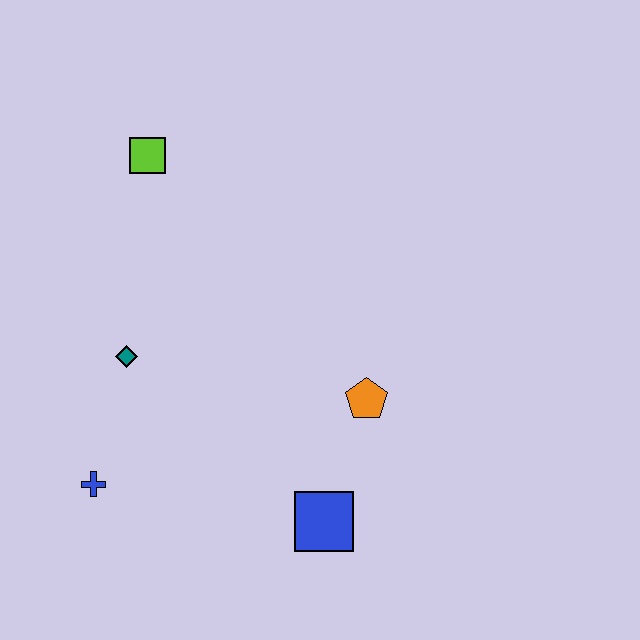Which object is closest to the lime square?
The teal diamond is closest to the lime square.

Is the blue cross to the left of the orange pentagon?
Yes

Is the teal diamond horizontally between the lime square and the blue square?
No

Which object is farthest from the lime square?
The blue square is farthest from the lime square.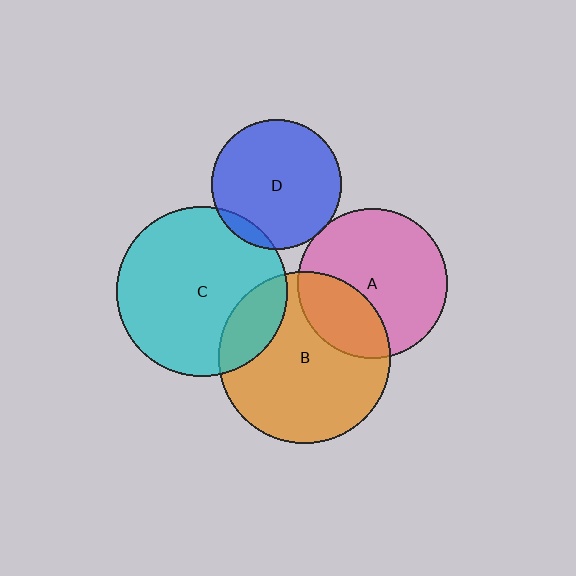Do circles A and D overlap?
Yes.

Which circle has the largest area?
Circle B (orange).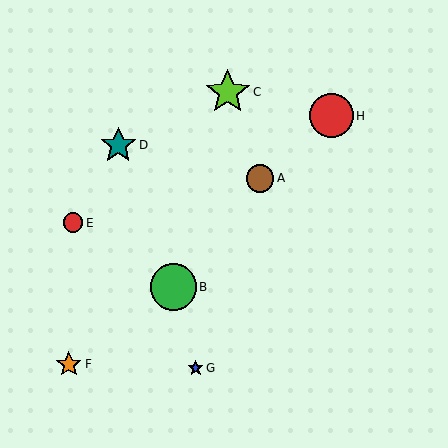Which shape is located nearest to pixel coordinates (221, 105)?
The lime star (labeled C) at (228, 92) is nearest to that location.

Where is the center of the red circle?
The center of the red circle is at (331, 116).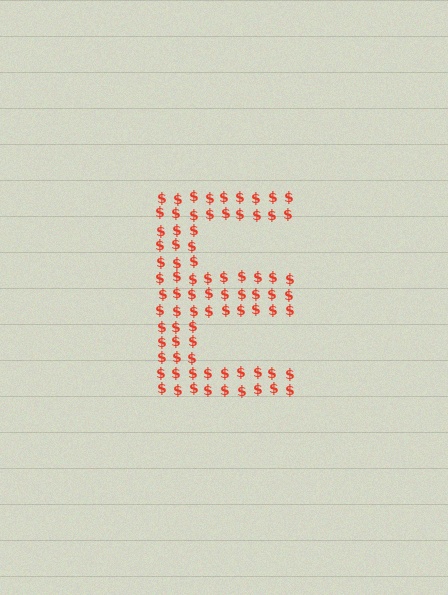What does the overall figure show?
The overall figure shows the letter E.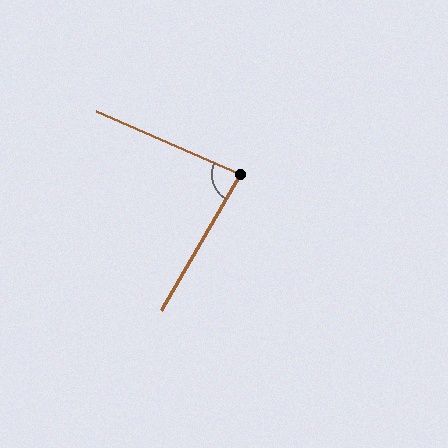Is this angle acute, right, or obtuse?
It is acute.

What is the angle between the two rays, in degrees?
Approximately 83 degrees.